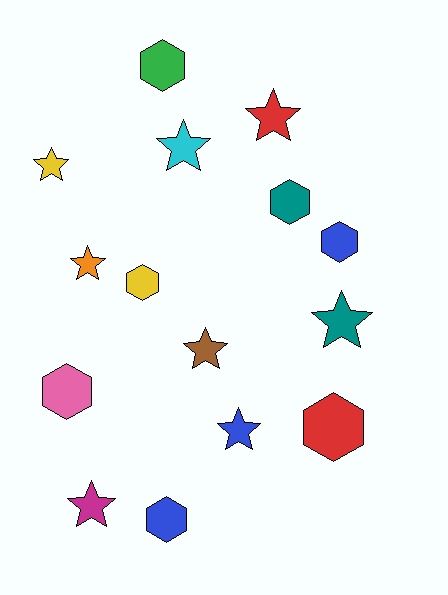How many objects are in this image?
There are 15 objects.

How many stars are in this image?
There are 8 stars.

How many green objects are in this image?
There is 1 green object.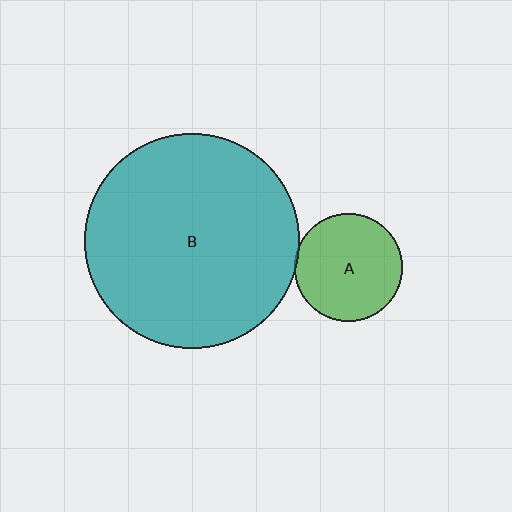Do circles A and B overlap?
Yes.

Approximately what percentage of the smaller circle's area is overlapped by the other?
Approximately 5%.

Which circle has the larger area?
Circle B (teal).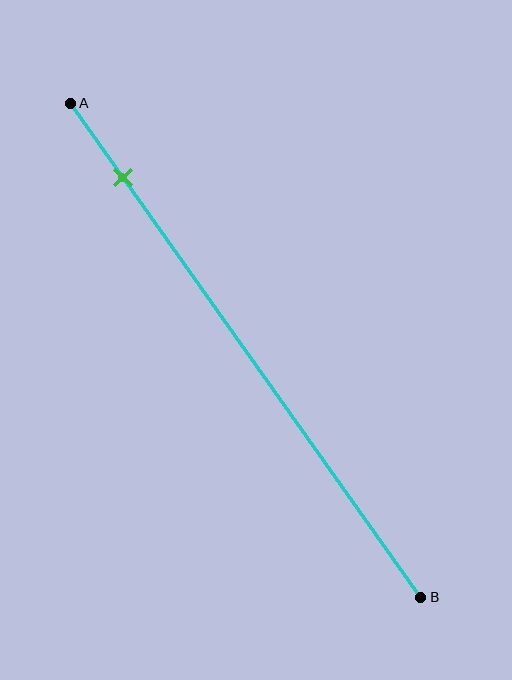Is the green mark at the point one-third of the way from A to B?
No, the mark is at about 15% from A, not at the 33% one-third point.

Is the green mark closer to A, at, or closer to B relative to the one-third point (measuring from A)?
The green mark is closer to point A than the one-third point of segment AB.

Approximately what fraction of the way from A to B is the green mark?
The green mark is approximately 15% of the way from A to B.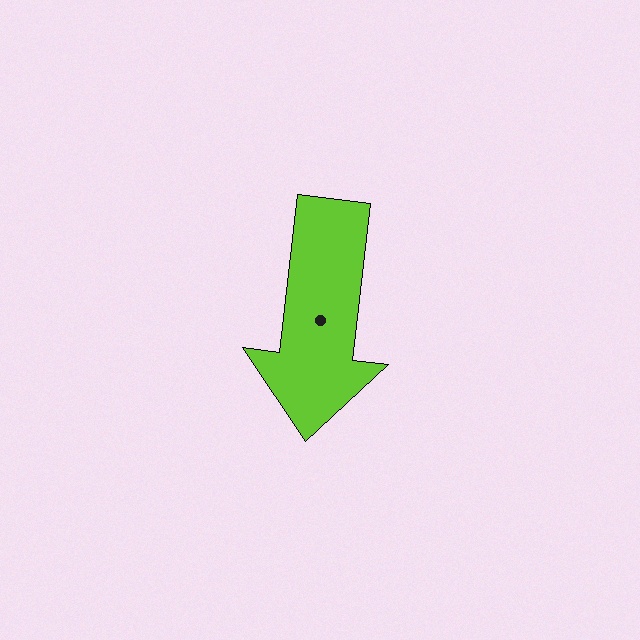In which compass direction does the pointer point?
South.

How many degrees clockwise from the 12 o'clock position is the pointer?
Approximately 187 degrees.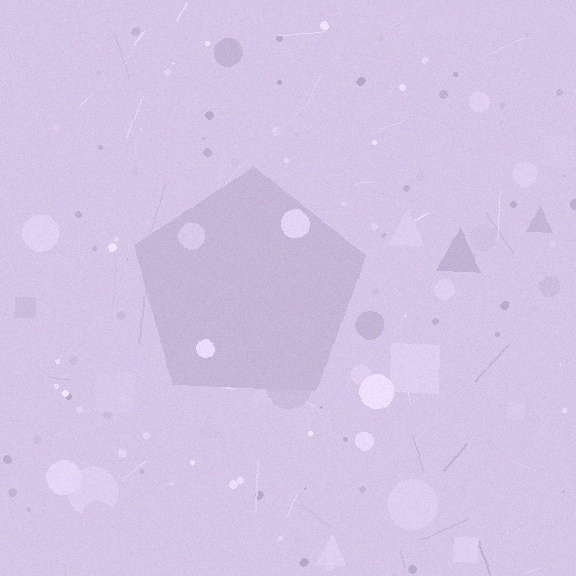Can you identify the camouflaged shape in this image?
The camouflaged shape is a pentagon.